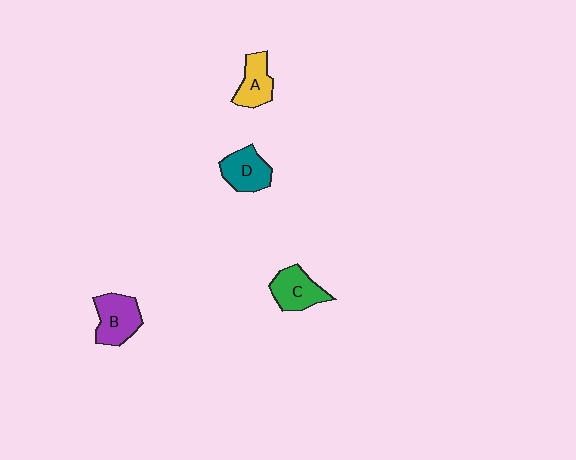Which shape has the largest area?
Shape B (purple).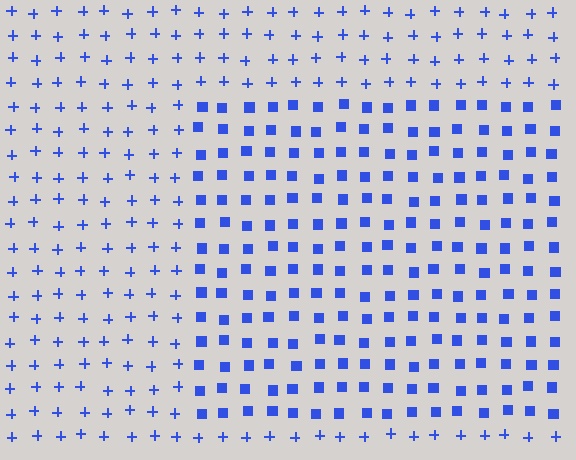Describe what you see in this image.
The image is filled with small blue elements arranged in a uniform grid. A rectangle-shaped region contains squares, while the surrounding area contains plus signs. The boundary is defined purely by the change in element shape.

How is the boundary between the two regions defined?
The boundary is defined by a change in element shape: squares inside vs. plus signs outside. All elements share the same color and spacing.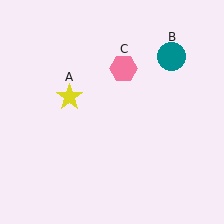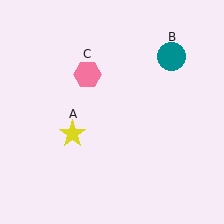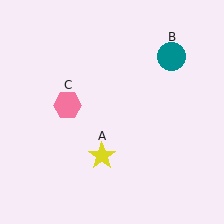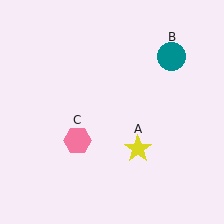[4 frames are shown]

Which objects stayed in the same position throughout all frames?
Teal circle (object B) remained stationary.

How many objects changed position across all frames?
2 objects changed position: yellow star (object A), pink hexagon (object C).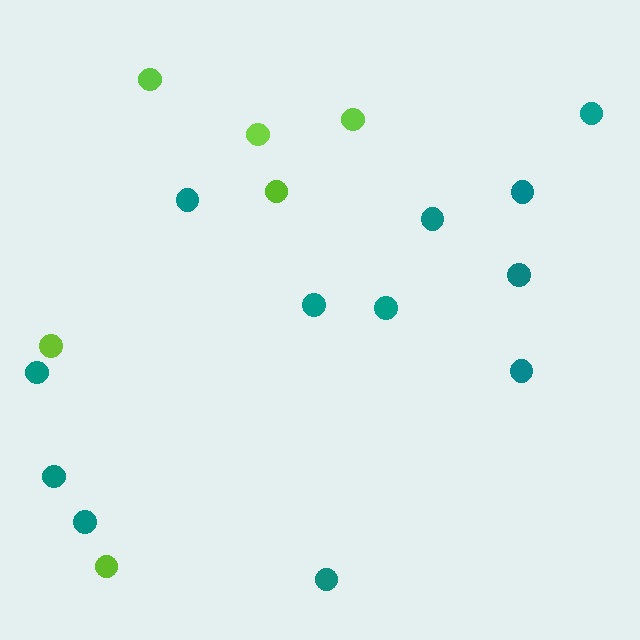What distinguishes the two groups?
There are 2 groups: one group of lime circles (6) and one group of teal circles (12).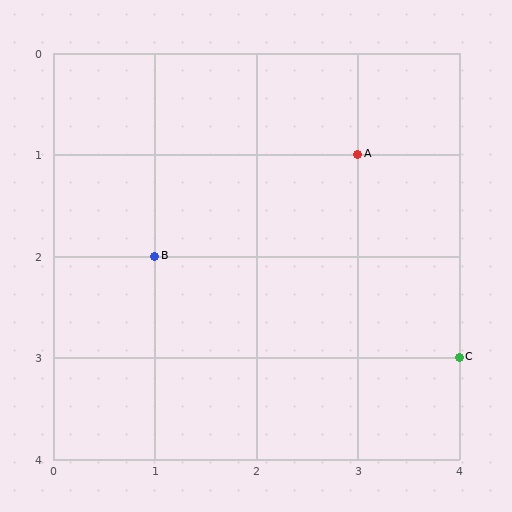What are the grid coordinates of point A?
Point A is at grid coordinates (3, 1).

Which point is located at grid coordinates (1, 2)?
Point B is at (1, 2).